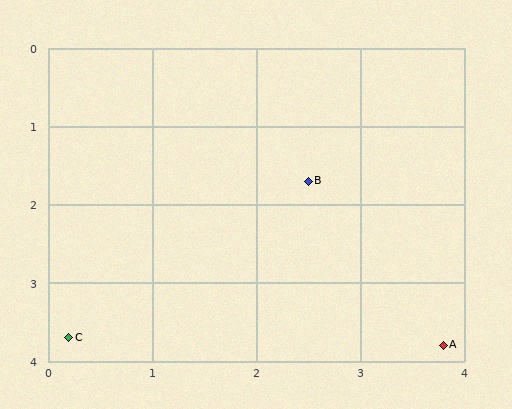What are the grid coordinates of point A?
Point A is at approximately (3.8, 3.8).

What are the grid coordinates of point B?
Point B is at approximately (2.5, 1.7).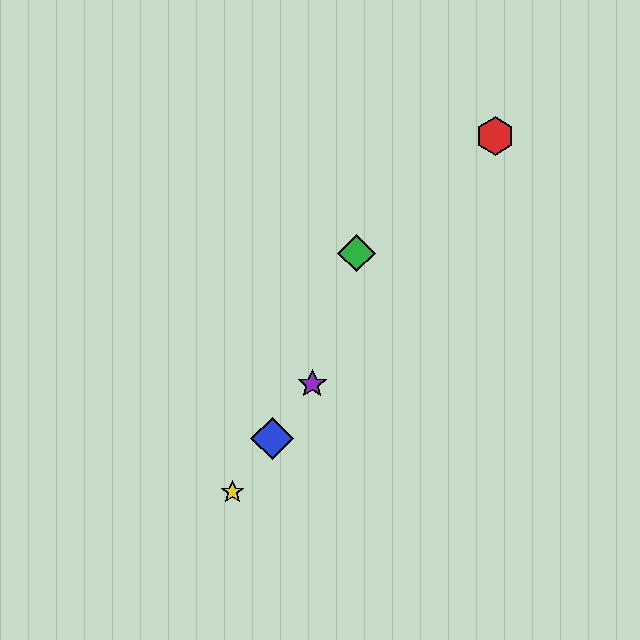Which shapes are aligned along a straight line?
The red hexagon, the blue diamond, the yellow star, the purple star are aligned along a straight line.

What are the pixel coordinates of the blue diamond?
The blue diamond is at (272, 439).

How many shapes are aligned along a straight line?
4 shapes (the red hexagon, the blue diamond, the yellow star, the purple star) are aligned along a straight line.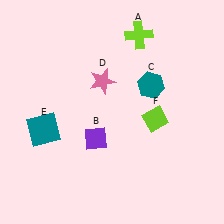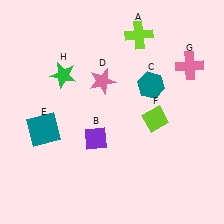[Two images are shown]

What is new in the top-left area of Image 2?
A green star (H) was added in the top-left area of Image 2.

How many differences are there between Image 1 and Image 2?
There are 2 differences between the two images.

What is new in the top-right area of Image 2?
A pink cross (G) was added in the top-right area of Image 2.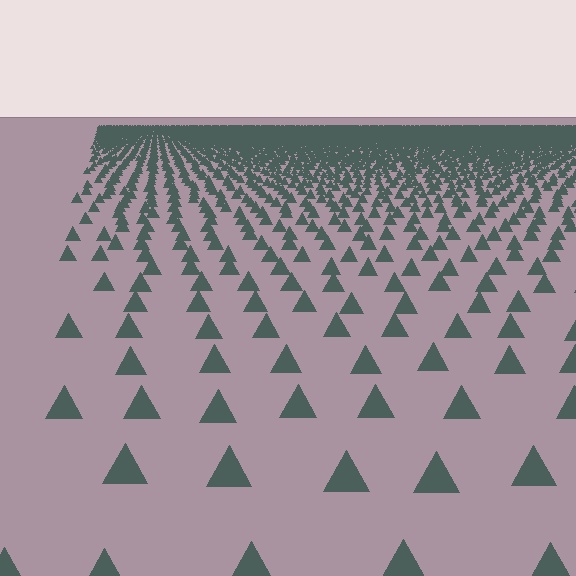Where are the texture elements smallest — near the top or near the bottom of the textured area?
Near the top.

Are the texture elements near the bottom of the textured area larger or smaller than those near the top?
Larger. Near the bottom, elements are closer to the viewer and appear at a bigger on-screen size.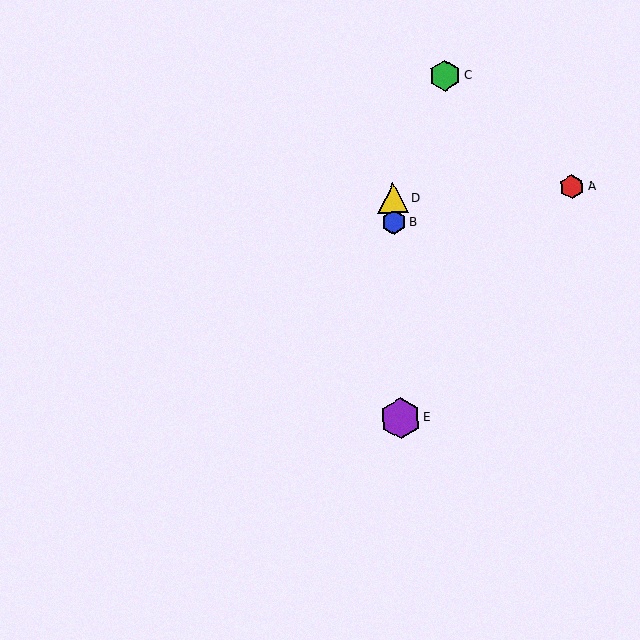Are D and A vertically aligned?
No, D is at x≈393 and A is at x≈572.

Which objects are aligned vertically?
Objects B, D, E are aligned vertically.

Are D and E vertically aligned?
Yes, both are at x≈393.